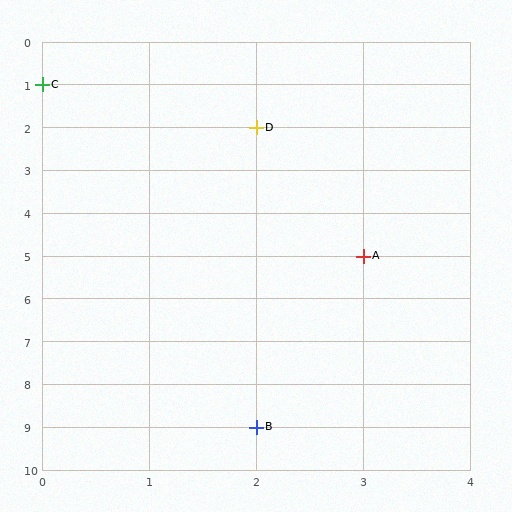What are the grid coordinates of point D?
Point D is at grid coordinates (2, 2).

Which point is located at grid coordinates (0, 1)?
Point C is at (0, 1).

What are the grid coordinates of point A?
Point A is at grid coordinates (3, 5).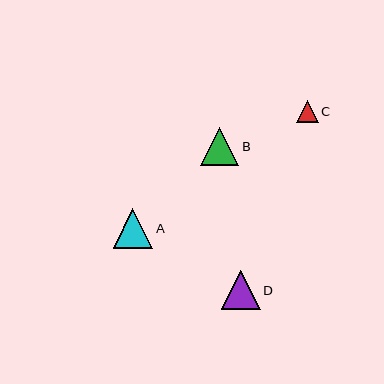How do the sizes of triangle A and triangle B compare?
Triangle A and triangle B are approximately the same size.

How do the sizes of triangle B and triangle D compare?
Triangle B and triangle D are approximately the same size.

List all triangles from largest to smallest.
From largest to smallest: A, B, D, C.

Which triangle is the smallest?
Triangle C is the smallest with a size of approximately 22 pixels.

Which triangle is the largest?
Triangle A is the largest with a size of approximately 40 pixels.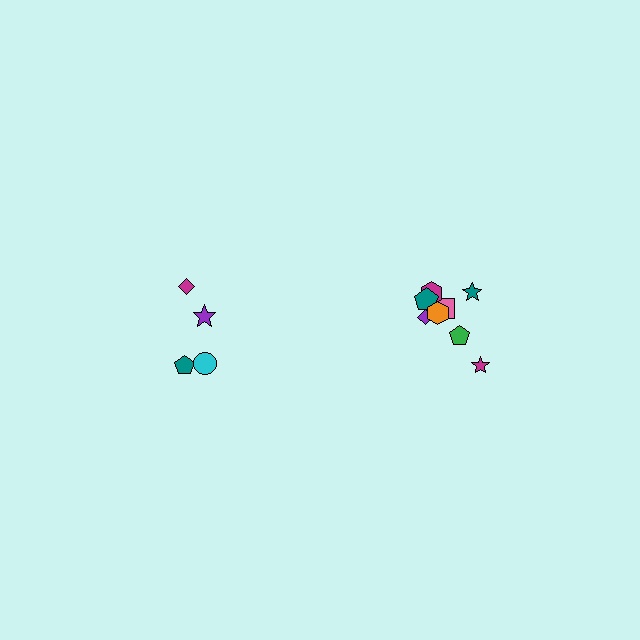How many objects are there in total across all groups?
There are 12 objects.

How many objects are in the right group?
There are 8 objects.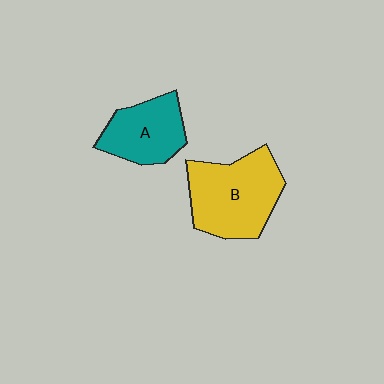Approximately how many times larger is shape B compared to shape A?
Approximately 1.5 times.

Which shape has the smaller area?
Shape A (teal).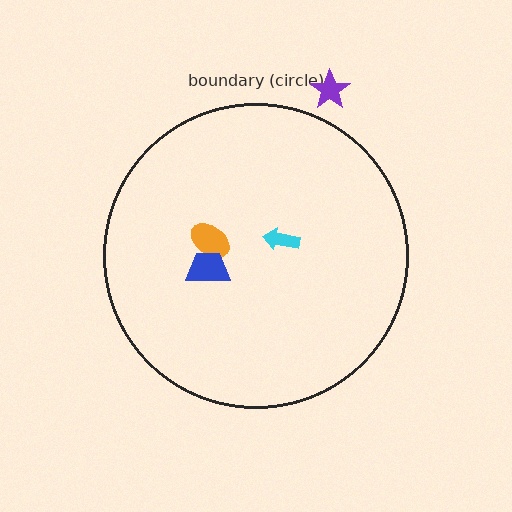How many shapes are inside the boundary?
3 inside, 1 outside.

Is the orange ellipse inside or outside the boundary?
Inside.